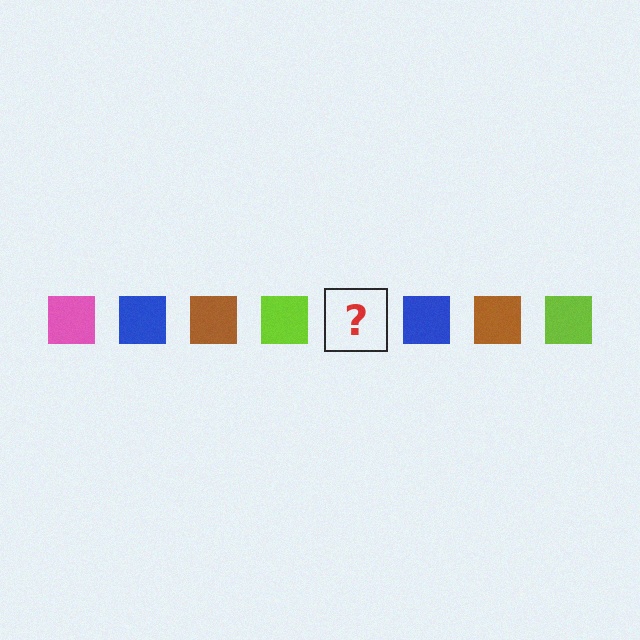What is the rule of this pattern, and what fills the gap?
The rule is that the pattern cycles through pink, blue, brown, lime squares. The gap should be filled with a pink square.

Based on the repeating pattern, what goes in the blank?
The blank should be a pink square.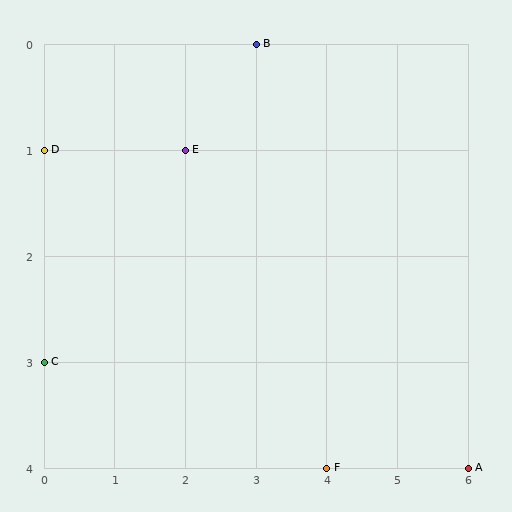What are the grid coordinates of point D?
Point D is at grid coordinates (0, 1).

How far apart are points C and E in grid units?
Points C and E are 2 columns and 2 rows apart (about 2.8 grid units diagonally).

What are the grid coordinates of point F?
Point F is at grid coordinates (4, 4).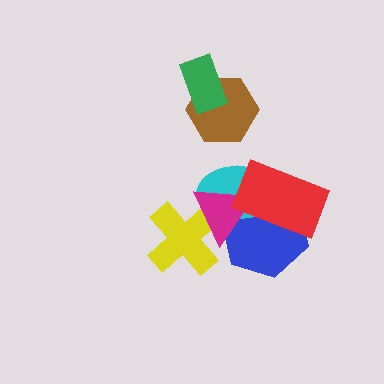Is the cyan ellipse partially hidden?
Yes, it is partially covered by another shape.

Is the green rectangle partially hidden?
No, no other shape covers it.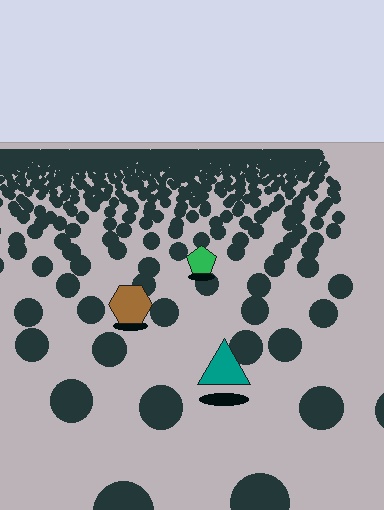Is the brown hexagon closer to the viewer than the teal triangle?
No. The teal triangle is closer — you can tell from the texture gradient: the ground texture is coarser near it.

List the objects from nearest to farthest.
From nearest to farthest: the teal triangle, the brown hexagon, the green pentagon.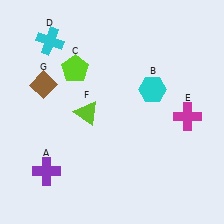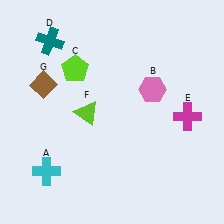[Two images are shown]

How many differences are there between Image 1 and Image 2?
There are 3 differences between the two images.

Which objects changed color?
A changed from purple to cyan. B changed from cyan to pink. D changed from cyan to teal.